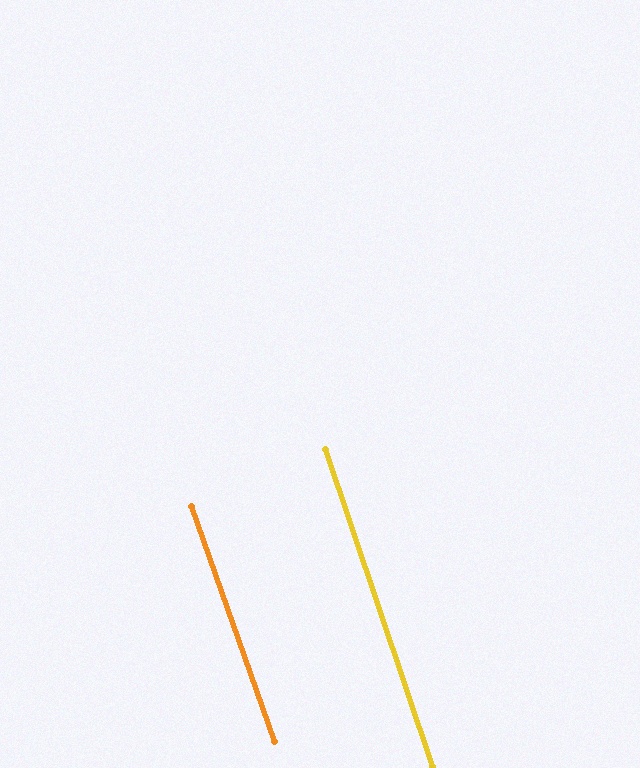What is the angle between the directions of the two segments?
Approximately 1 degree.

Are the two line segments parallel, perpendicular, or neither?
Parallel — their directions differ by only 0.8°.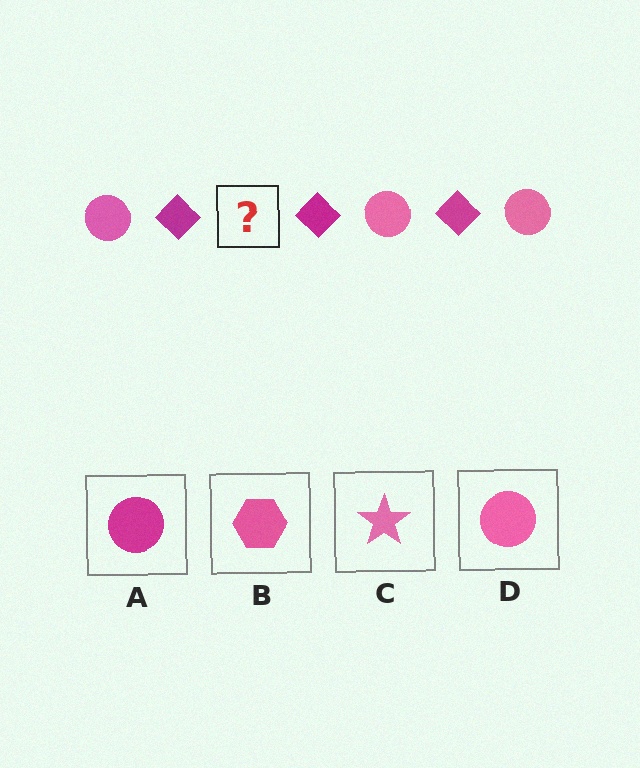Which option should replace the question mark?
Option D.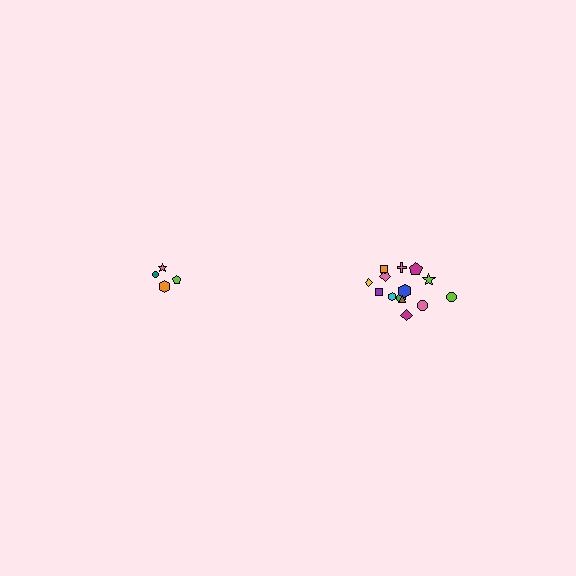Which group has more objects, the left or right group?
The right group.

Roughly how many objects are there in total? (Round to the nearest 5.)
Roughly 20 objects in total.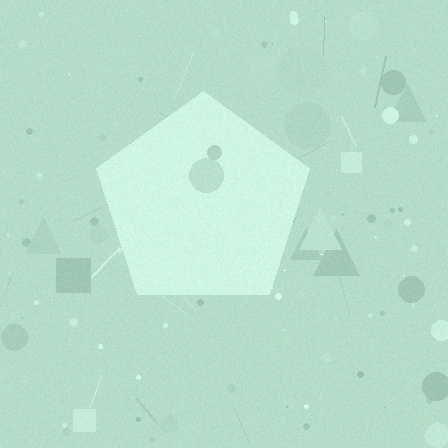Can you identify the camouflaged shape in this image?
The camouflaged shape is a pentagon.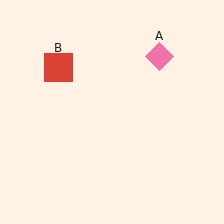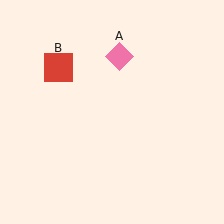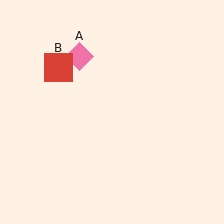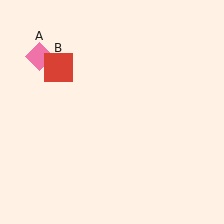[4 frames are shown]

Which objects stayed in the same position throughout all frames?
Red square (object B) remained stationary.